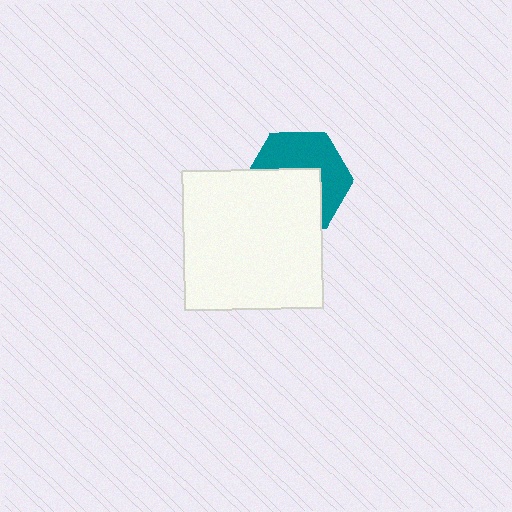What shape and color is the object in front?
The object in front is a white square.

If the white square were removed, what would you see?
You would see the complete teal hexagon.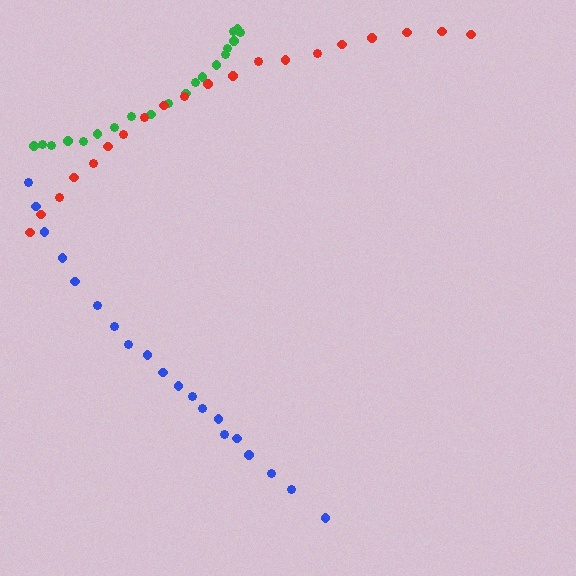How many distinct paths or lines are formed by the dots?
There are 3 distinct paths.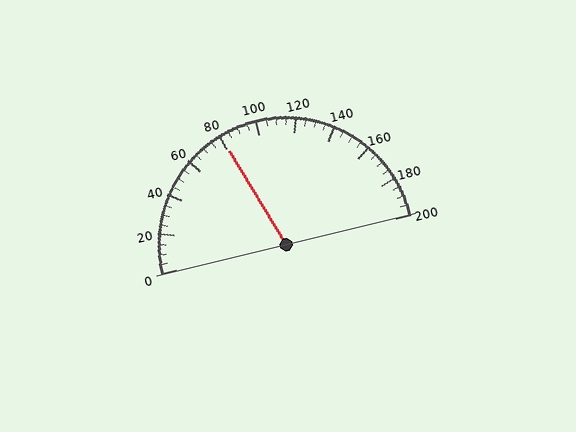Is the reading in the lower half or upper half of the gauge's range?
The reading is in the lower half of the range (0 to 200).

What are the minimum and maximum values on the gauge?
The gauge ranges from 0 to 200.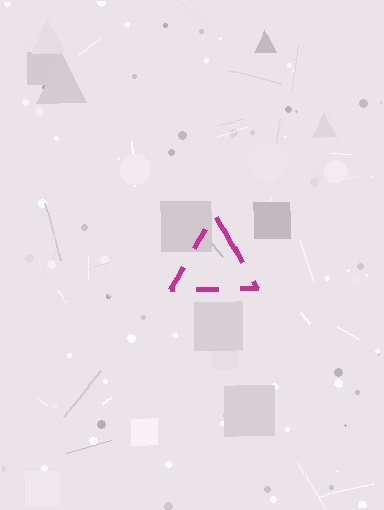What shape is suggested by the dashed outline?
The dashed outline suggests a triangle.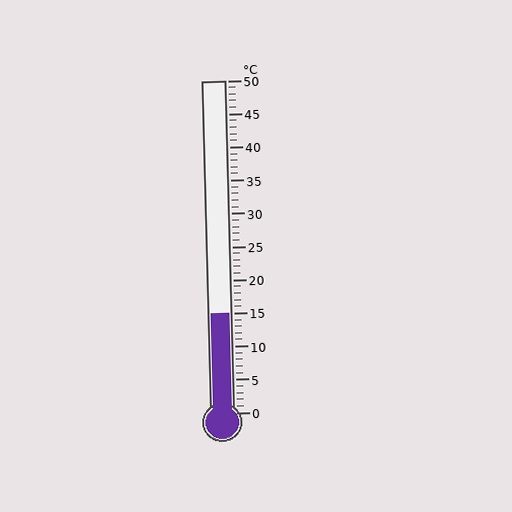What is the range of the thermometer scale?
The thermometer scale ranges from 0°C to 50°C.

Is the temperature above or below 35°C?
The temperature is below 35°C.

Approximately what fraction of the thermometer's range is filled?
The thermometer is filled to approximately 30% of its range.